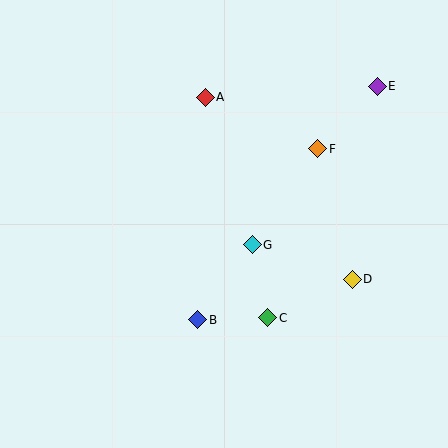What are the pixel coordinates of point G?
Point G is at (252, 245).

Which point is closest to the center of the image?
Point G at (252, 245) is closest to the center.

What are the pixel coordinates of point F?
Point F is at (318, 149).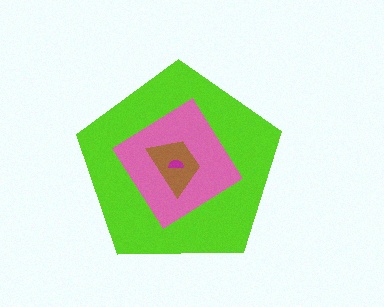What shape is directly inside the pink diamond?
The brown trapezoid.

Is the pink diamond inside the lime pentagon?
Yes.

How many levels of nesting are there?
4.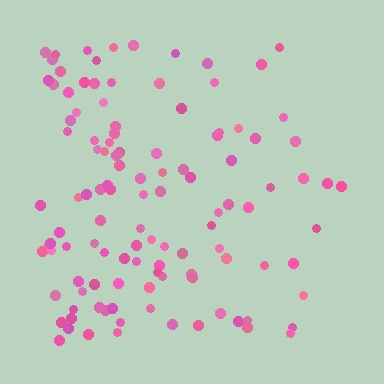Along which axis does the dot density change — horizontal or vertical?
Horizontal.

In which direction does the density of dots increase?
From right to left, with the left side densest.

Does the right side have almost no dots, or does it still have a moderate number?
Still a moderate number, just noticeably fewer than the left.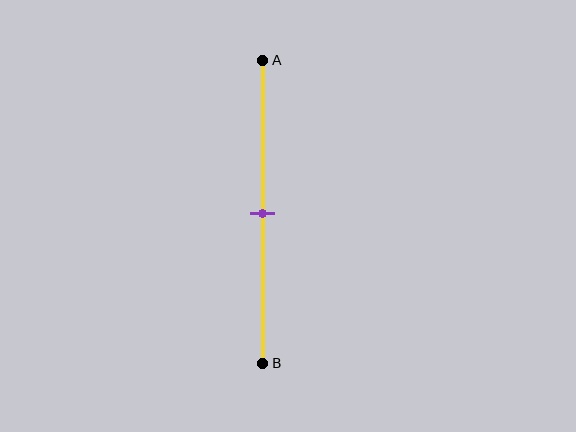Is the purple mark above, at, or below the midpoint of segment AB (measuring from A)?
The purple mark is approximately at the midpoint of segment AB.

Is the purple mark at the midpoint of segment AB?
Yes, the mark is approximately at the midpoint.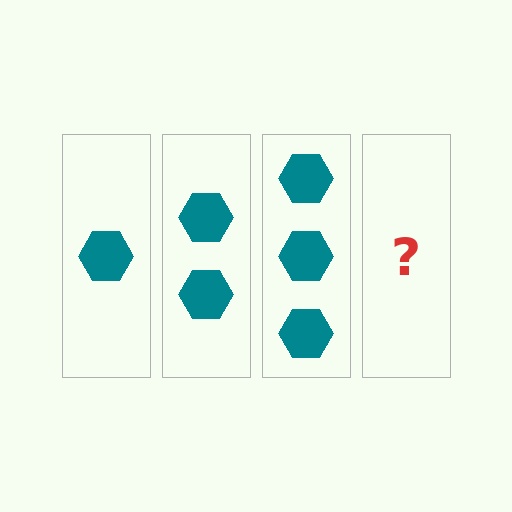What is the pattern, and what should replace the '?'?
The pattern is that each step adds one more hexagon. The '?' should be 4 hexagons.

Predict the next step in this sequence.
The next step is 4 hexagons.